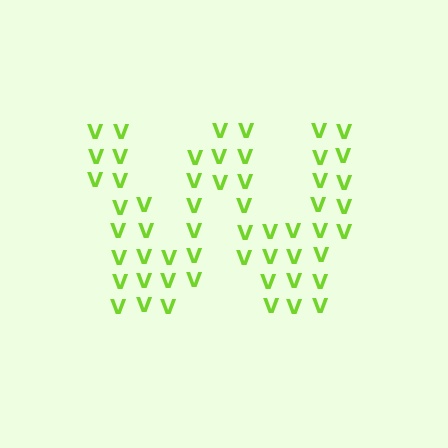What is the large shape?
The large shape is the letter W.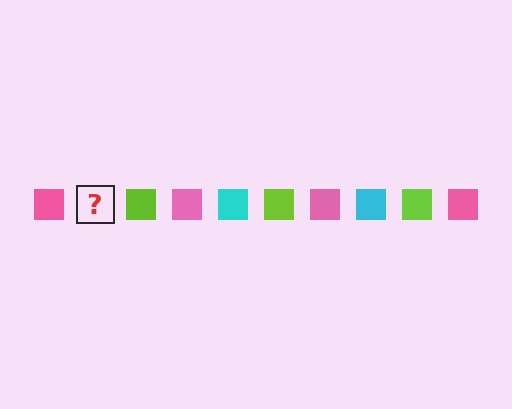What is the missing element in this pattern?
The missing element is a cyan square.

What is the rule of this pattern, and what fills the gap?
The rule is that the pattern cycles through pink, cyan, lime squares. The gap should be filled with a cyan square.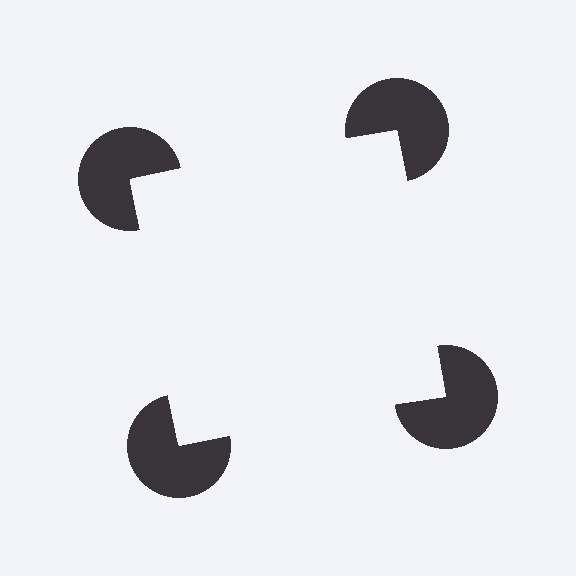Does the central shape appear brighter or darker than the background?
It typically appears slightly brighter than the background, even though no actual brightness change is drawn.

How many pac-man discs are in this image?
There are 4 — one at each vertex of the illusory square.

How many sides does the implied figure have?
4 sides.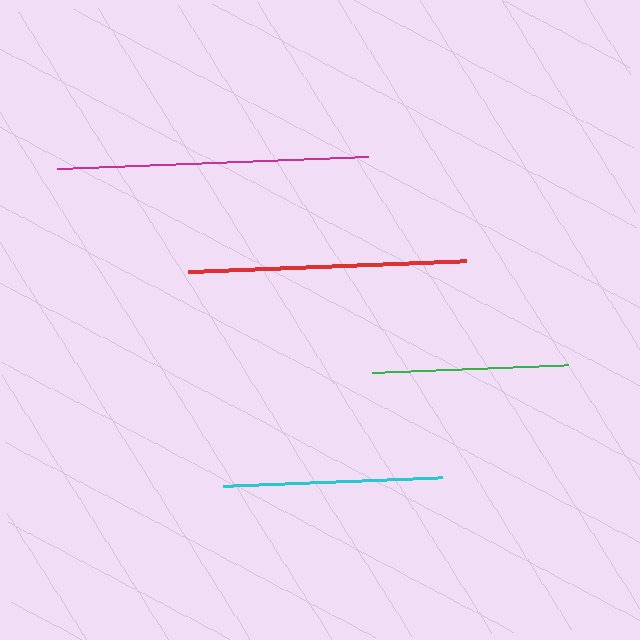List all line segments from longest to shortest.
From longest to shortest: magenta, red, cyan, green.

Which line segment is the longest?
The magenta line is the longest at approximately 311 pixels.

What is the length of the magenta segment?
The magenta segment is approximately 311 pixels long.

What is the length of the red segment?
The red segment is approximately 278 pixels long.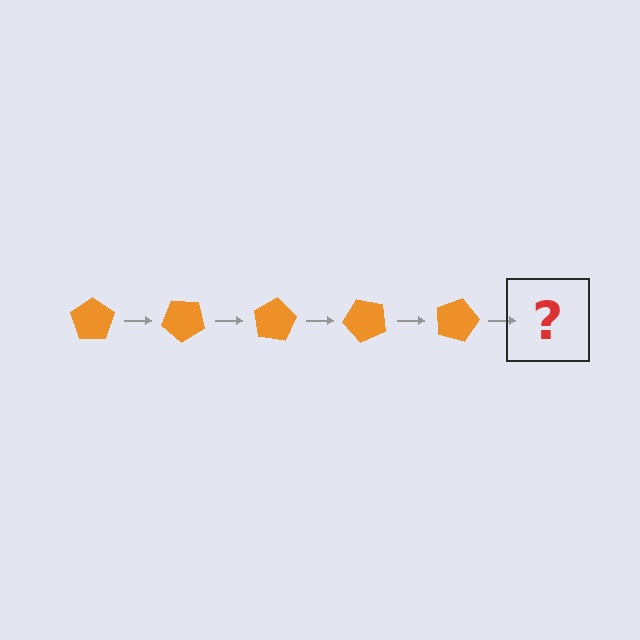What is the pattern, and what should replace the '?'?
The pattern is that the pentagon rotates 40 degrees each step. The '?' should be an orange pentagon rotated 200 degrees.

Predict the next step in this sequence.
The next step is an orange pentagon rotated 200 degrees.